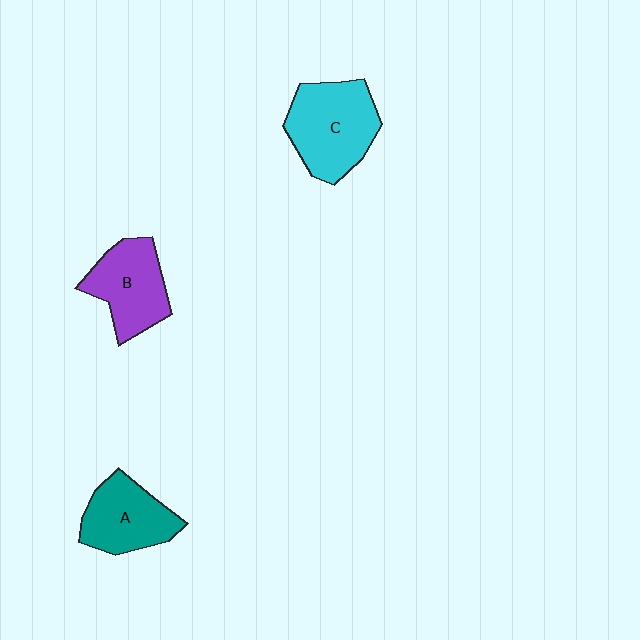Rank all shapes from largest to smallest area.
From largest to smallest: C (cyan), B (purple), A (teal).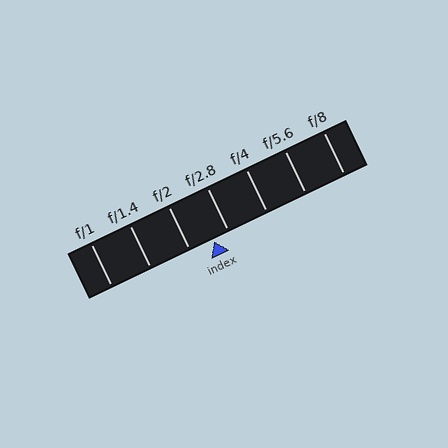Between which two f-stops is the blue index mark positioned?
The index mark is between f/2 and f/2.8.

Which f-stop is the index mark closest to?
The index mark is closest to f/2.8.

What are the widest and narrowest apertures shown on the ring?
The widest aperture shown is f/1 and the narrowest is f/8.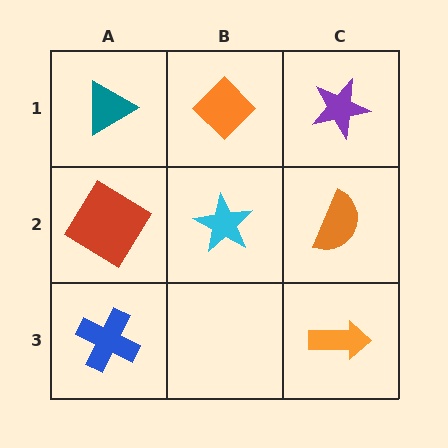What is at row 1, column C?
A purple star.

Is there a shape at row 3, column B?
No, that cell is empty.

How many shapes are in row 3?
2 shapes.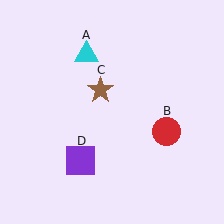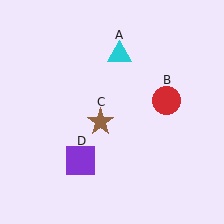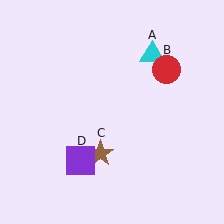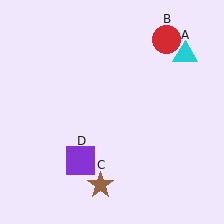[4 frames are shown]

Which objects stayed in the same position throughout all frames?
Purple square (object D) remained stationary.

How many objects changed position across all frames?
3 objects changed position: cyan triangle (object A), red circle (object B), brown star (object C).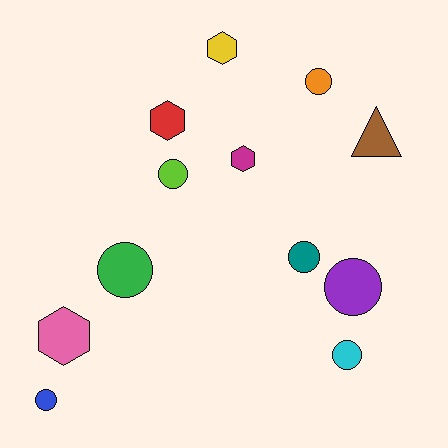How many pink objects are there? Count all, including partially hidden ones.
There is 1 pink object.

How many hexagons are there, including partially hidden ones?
There are 4 hexagons.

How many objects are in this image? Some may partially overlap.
There are 12 objects.